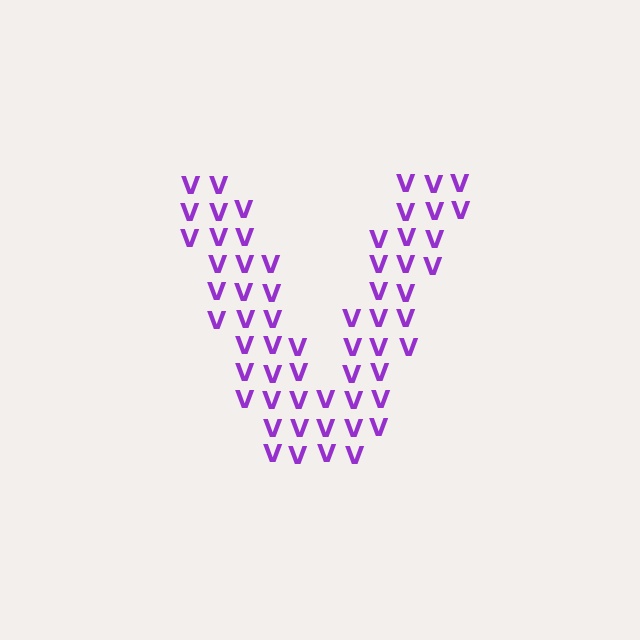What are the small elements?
The small elements are letter V's.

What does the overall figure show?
The overall figure shows the letter V.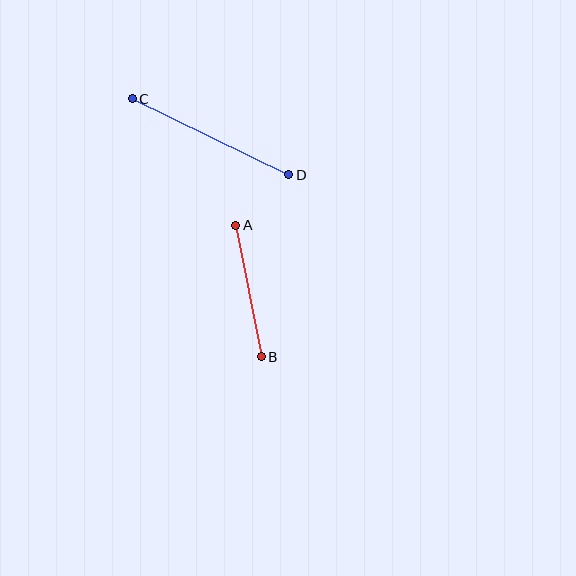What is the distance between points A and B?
The distance is approximately 134 pixels.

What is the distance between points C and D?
The distance is approximately 174 pixels.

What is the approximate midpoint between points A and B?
The midpoint is at approximately (248, 291) pixels.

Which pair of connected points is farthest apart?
Points C and D are farthest apart.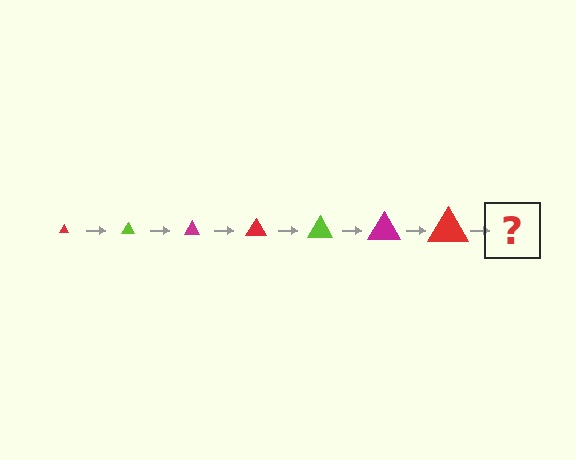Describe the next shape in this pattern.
It should be a lime triangle, larger than the previous one.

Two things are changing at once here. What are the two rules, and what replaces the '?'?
The two rules are that the triangle grows larger each step and the color cycles through red, lime, and magenta. The '?' should be a lime triangle, larger than the previous one.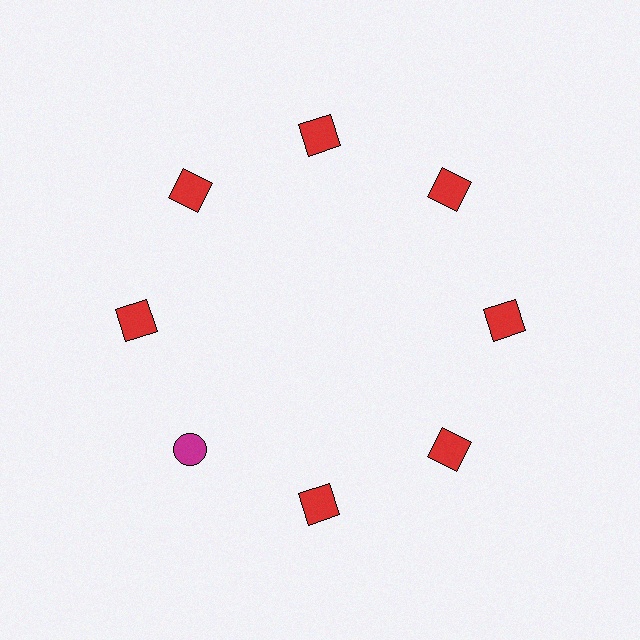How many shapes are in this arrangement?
There are 8 shapes arranged in a ring pattern.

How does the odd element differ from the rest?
It differs in both color (magenta instead of red) and shape (circle instead of square).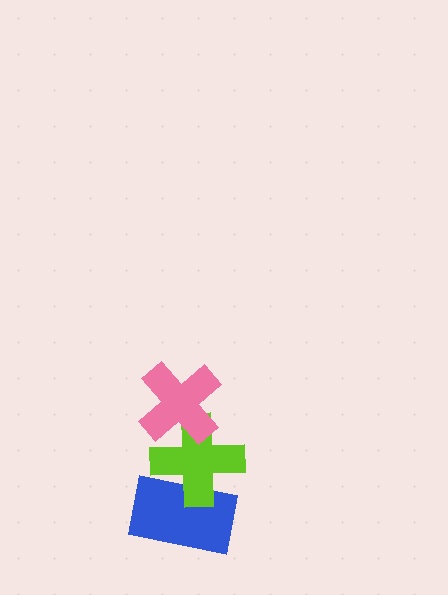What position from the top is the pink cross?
The pink cross is 1st from the top.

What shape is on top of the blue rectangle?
The lime cross is on top of the blue rectangle.